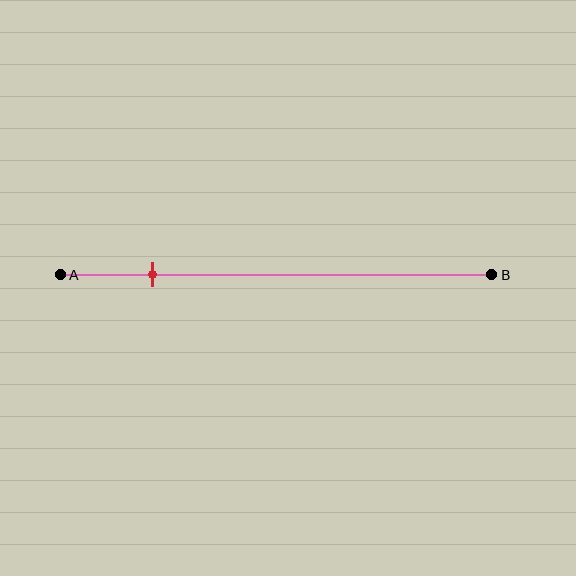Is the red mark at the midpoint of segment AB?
No, the mark is at about 20% from A, not at the 50% midpoint.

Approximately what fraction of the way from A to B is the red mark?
The red mark is approximately 20% of the way from A to B.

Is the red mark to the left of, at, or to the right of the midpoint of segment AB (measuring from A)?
The red mark is to the left of the midpoint of segment AB.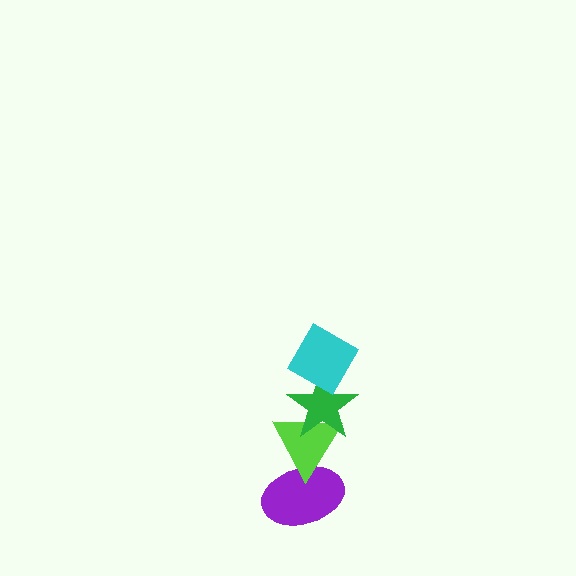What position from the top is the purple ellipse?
The purple ellipse is 4th from the top.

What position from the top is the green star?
The green star is 2nd from the top.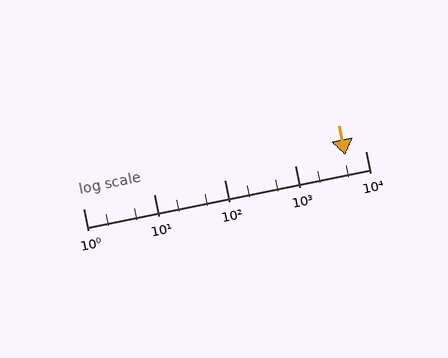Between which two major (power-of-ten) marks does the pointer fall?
The pointer is between 1000 and 10000.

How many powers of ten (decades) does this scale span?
The scale spans 4 decades, from 1 to 10000.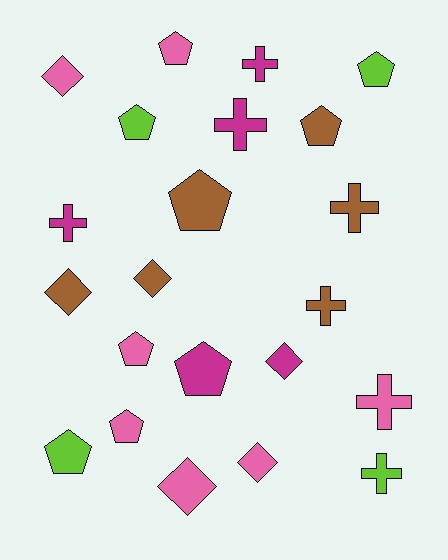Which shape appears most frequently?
Pentagon, with 9 objects.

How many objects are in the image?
There are 22 objects.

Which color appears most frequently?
Pink, with 7 objects.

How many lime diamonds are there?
There are no lime diamonds.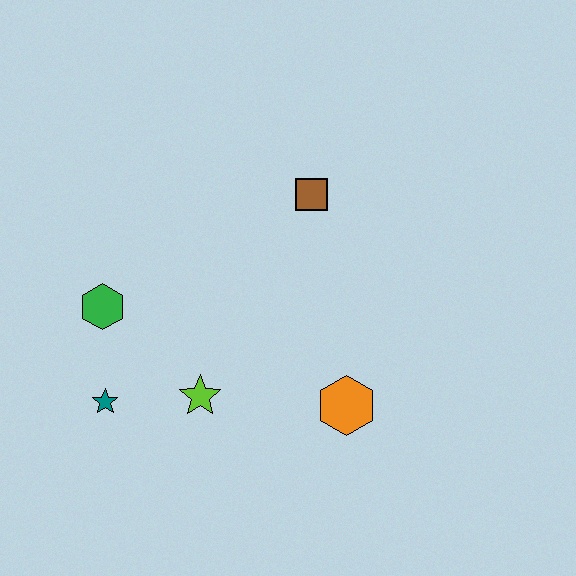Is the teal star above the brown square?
No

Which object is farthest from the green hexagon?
The orange hexagon is farthest from the green hexagon.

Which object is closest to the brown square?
The orange hexagon is closest to the brown square.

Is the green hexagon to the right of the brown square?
No